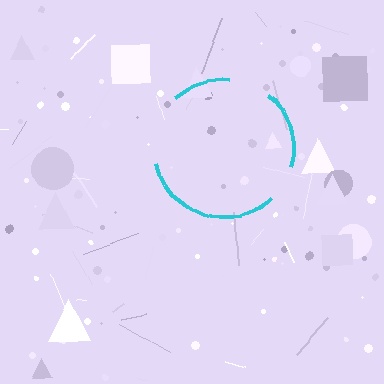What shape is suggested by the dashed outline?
The dashed outline suggests a circle.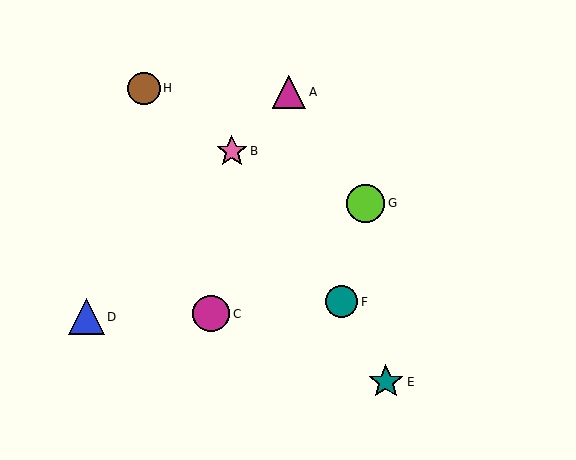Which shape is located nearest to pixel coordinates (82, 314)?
The blue triangle (labeled D) at (87, 317) is nearest to that location.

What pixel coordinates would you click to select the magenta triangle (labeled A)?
Click at (289, 92) to select the magenta triangle A.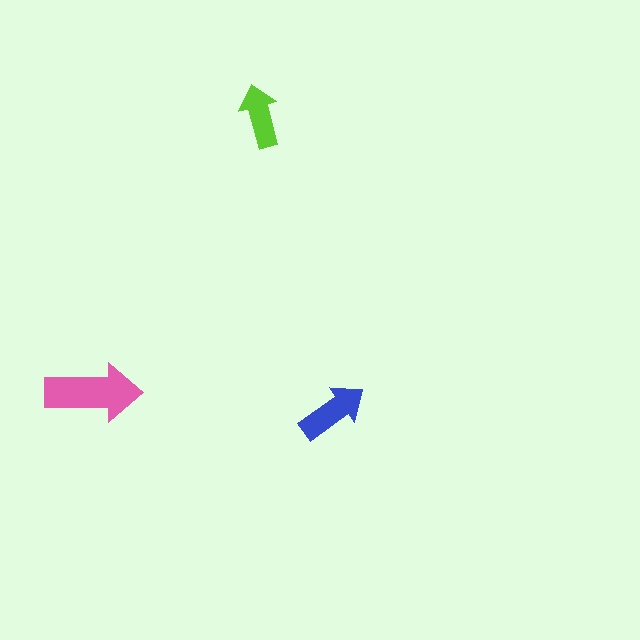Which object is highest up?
The lime arrow is topmost.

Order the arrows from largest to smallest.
the pink one, the blue one, the lime one.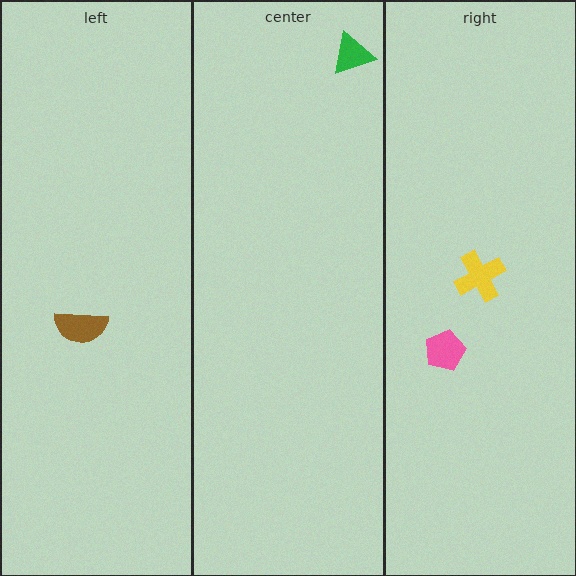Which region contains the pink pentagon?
The right region.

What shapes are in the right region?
The yellow cross, the pink pentagon.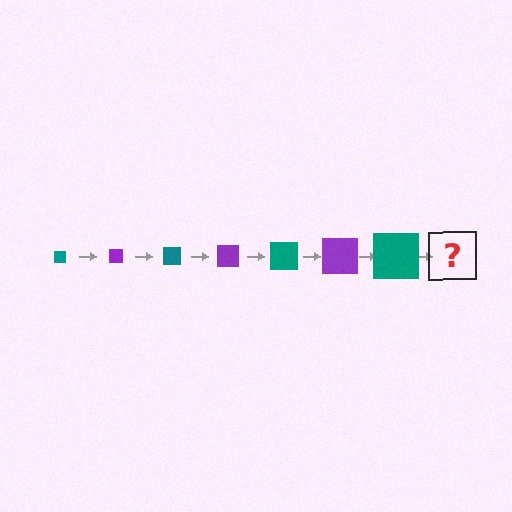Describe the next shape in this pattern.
It should be a purple square, larger than the previous one.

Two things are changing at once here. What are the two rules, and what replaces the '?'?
The two rules are that the square grows larger each step and the color cycles through teal and purple. The '?' should be a purple square, larger than the previous one.